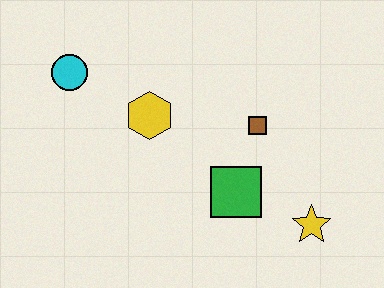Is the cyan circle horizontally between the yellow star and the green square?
No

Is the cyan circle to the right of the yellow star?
No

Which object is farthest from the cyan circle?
The yellow star is farthest from the cyan circle.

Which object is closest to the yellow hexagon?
The cyan circle is closest to the yellow hexagon.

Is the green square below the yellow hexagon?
Yes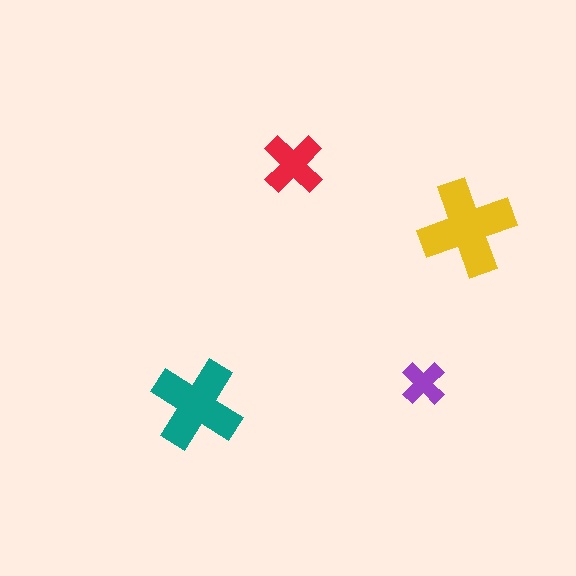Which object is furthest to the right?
The yellow cross is rightmost.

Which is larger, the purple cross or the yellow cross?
The yellow one.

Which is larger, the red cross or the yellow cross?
The yellow one.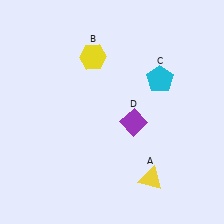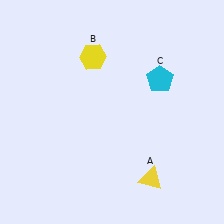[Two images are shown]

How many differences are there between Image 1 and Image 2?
There is 1 difference between the two images.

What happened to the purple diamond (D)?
The purple diamond (D) was removed in Image 2. It was in the bottom-right area of Image 1.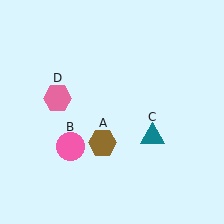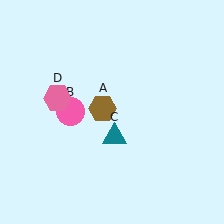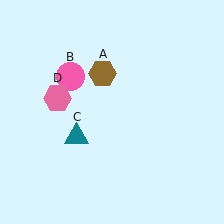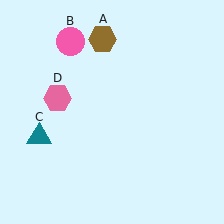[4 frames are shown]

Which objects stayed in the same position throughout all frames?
Pink hexagon (object D) remained stationary.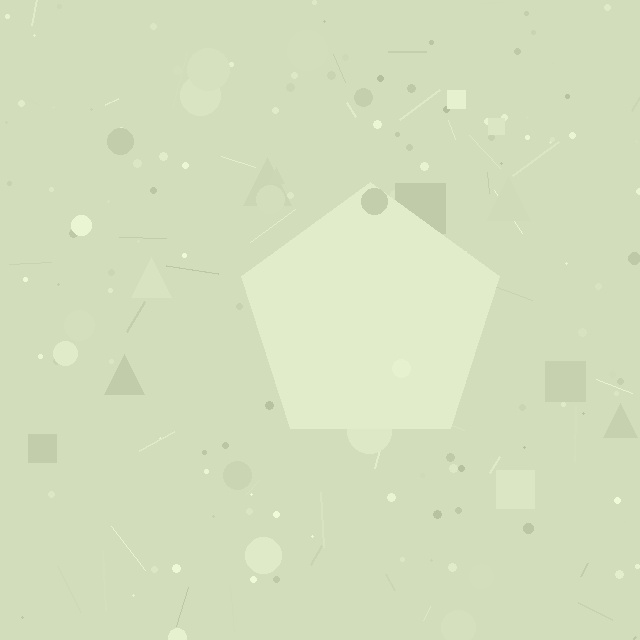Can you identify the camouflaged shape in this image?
The camouflaged shape is a pentagon.